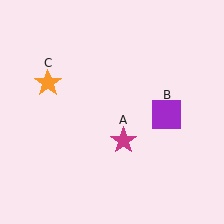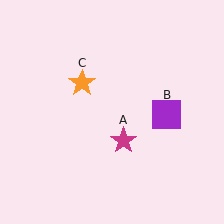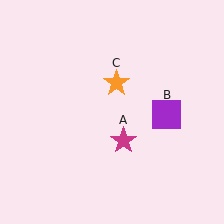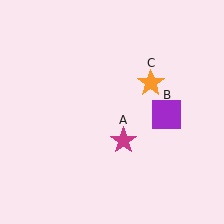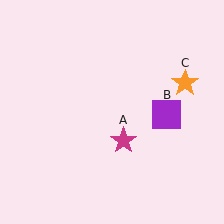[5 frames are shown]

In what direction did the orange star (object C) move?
The orange star (object C) moved right.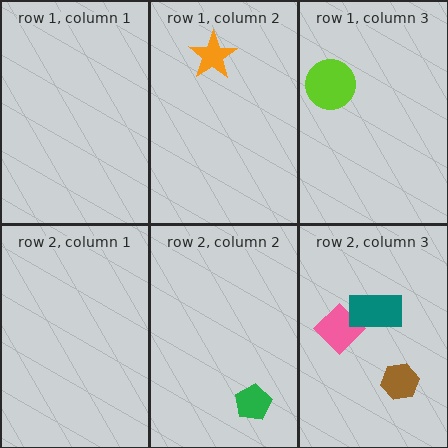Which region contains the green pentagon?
The row 2, column 2 region.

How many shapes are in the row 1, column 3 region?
1.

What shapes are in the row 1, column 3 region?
The lime circle.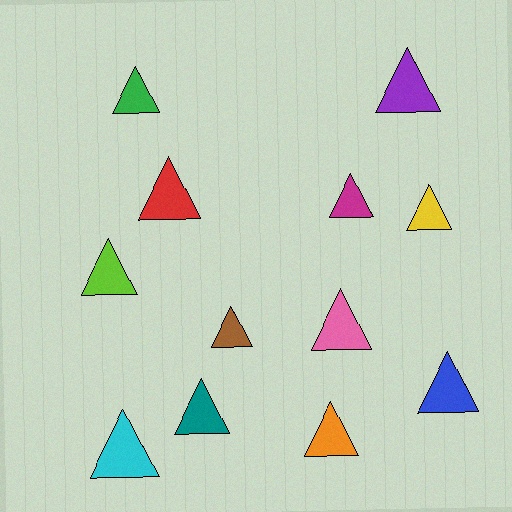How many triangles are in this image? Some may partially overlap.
There are 12 triangles.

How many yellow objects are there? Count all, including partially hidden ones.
There is 1 yellow object.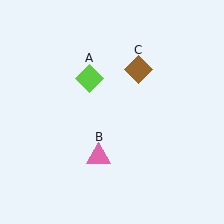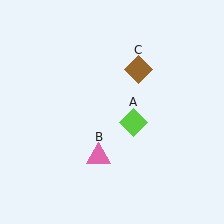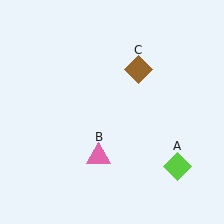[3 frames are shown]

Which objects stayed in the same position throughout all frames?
Pink triangle (object B) and brown diamond (object C) remained stationary.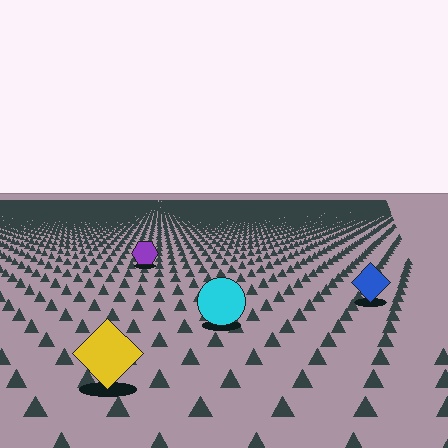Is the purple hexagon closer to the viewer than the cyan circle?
No. The cyan circle is closer — you can tell from the texture gradient: the ground texture is coarser near it.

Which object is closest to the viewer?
The yellow diamond is closest. The texture marks near it are larger and more spread out.